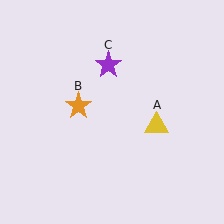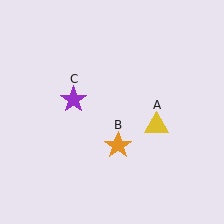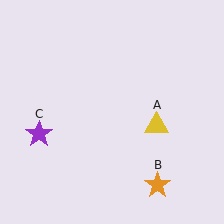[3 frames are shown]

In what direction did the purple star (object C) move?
The purple star (object C) moved down and to the left.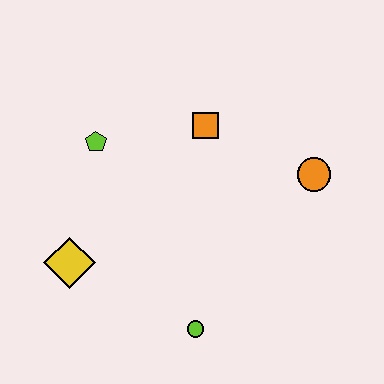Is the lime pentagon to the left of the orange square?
Yes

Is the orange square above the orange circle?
Yes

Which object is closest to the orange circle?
The orange square is closest to the orange circle.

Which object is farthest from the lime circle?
The lime pentagon is farthest from the lime circle.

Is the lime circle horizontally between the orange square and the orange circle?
No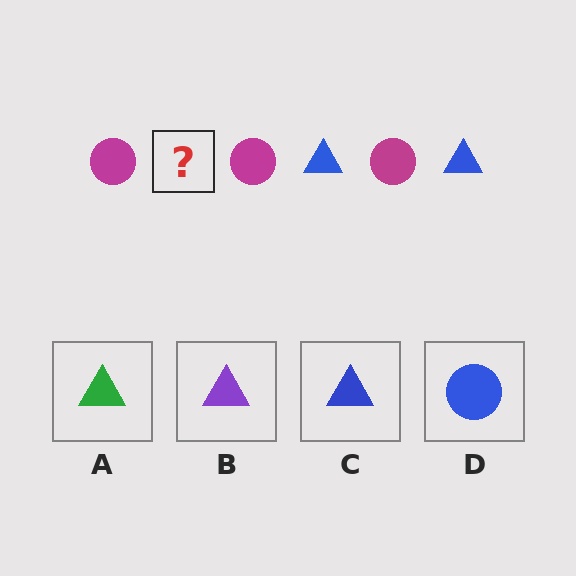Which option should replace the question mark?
Option C.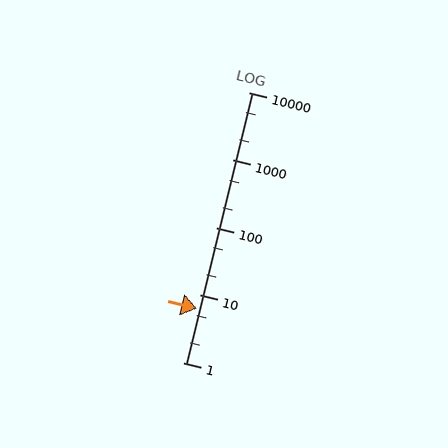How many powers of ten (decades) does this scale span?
The scale spans 4 decades, from 1 to 10000.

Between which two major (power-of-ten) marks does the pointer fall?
The pointer is between 1 and 10.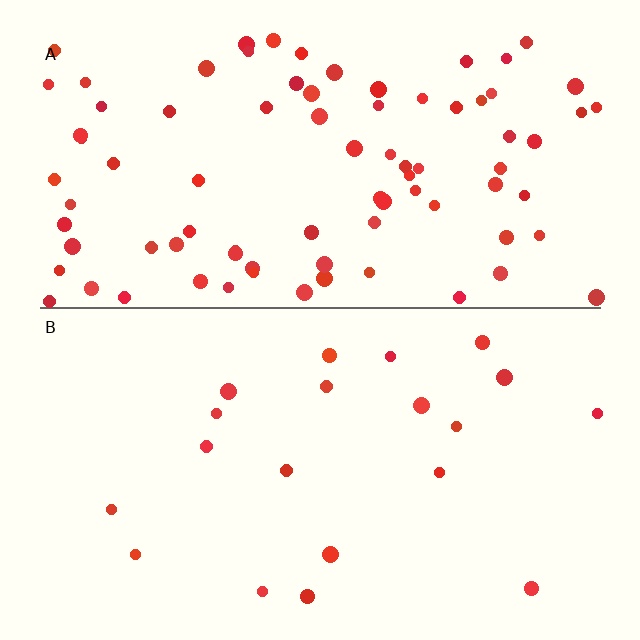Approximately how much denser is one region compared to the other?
Approximately 4.0× — region A over region B.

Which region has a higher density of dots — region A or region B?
A (the top).